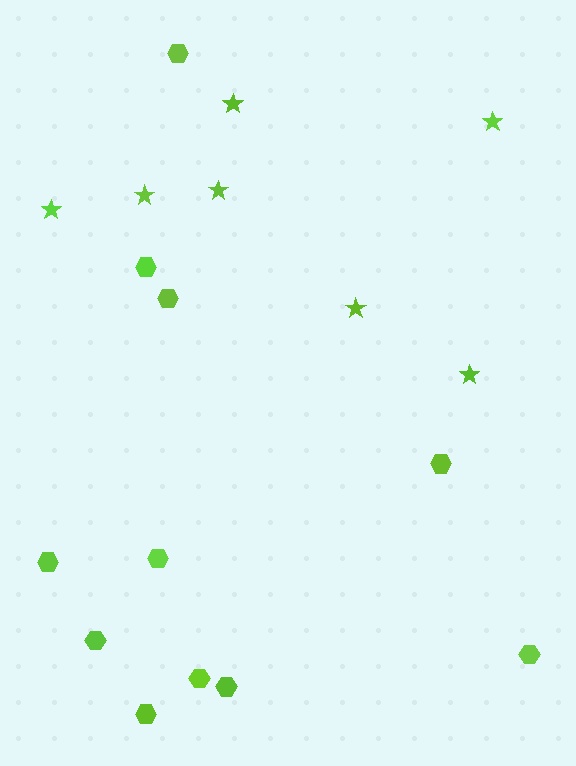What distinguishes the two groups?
There are 2 groups: one group of stars (7) and one group of hexagons (11).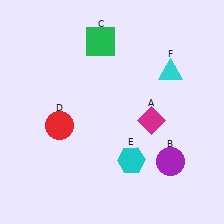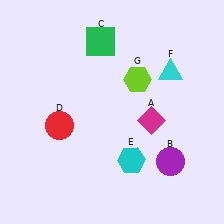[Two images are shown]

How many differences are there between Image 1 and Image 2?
There is 1 difference between the two images.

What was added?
A lime hexagon (G) was added in Image 2.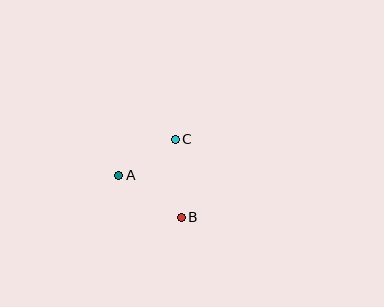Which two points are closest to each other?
Points A and C are closest to each other.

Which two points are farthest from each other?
Points B and C are farthest from each other.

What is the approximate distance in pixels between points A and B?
The distance between A and B is approximately 75 pixels.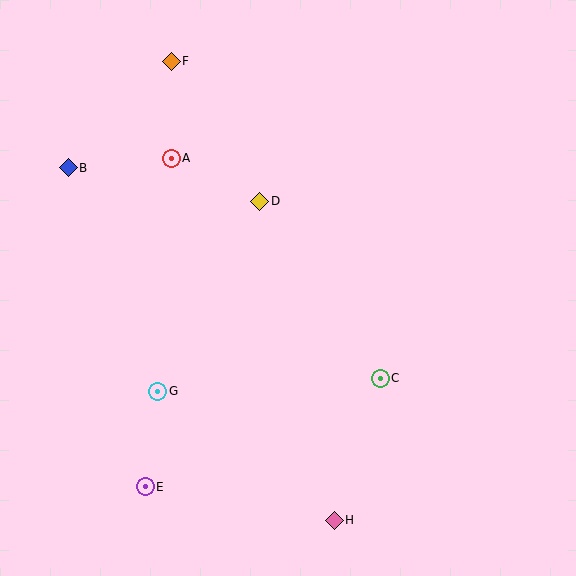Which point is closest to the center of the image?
Point D at (260, 201) is closest to the center.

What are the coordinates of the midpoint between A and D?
The midpoint between A and D is at (216, 180).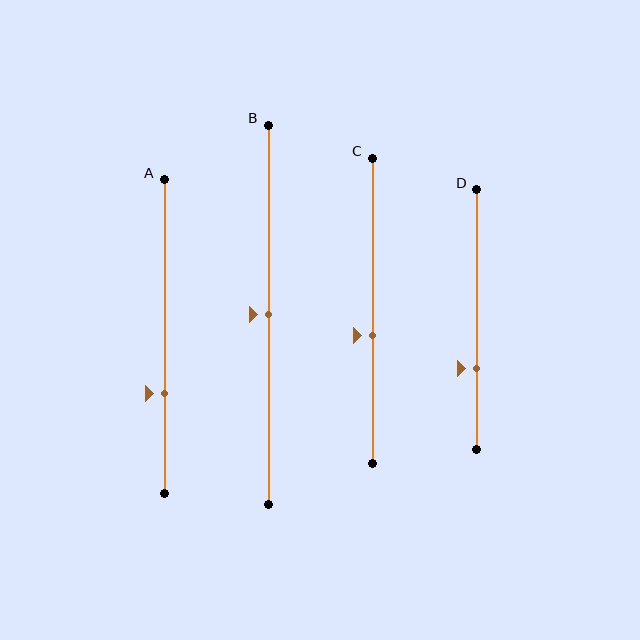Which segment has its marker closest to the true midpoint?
Segment B has its marker closest to the true midpoint.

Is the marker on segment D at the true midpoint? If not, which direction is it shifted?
No, the marker on segment D is shifted downward by about 19% of the segment length.